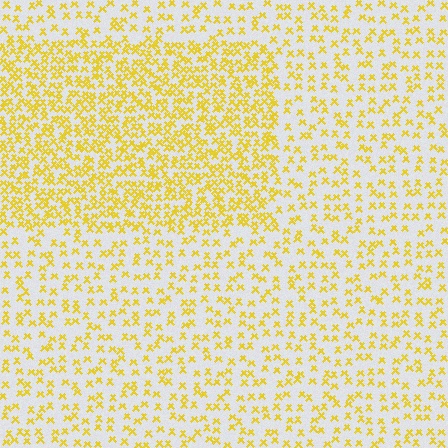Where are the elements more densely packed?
The elements are more densely packed inside the rectangle boundary.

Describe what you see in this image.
The image contains small yellow elements arranged at two different densities. A rectangle-shaped region is visible where the elements are more densely packed than the surrounding area.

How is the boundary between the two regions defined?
The boundary is defined by a change in element density (approximately 2.1x ratio). All elements are the same color, size, and shape.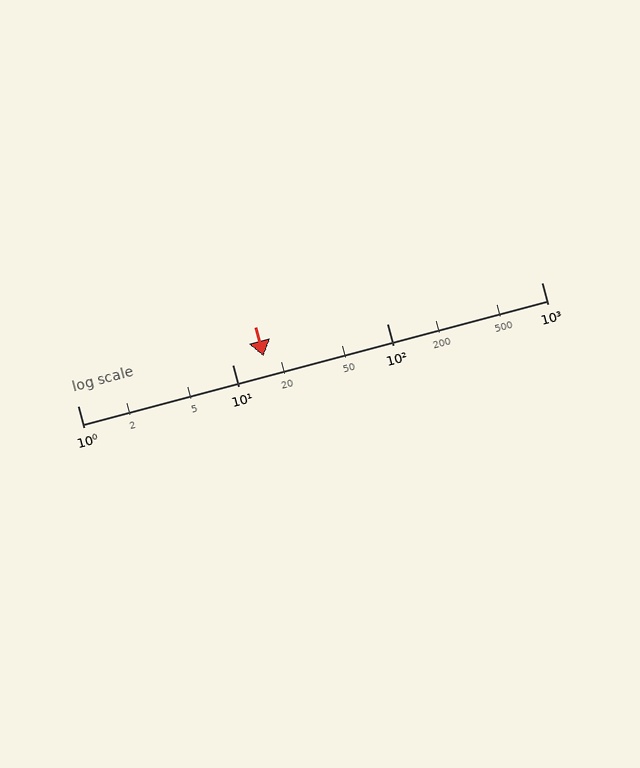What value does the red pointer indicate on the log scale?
The pointer indicates approximately 16.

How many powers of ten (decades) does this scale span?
The scale spans 3 decades, from 1 to 1000.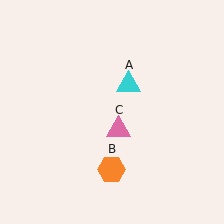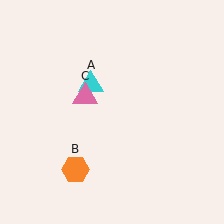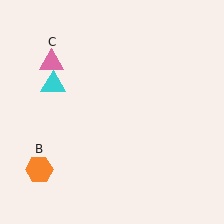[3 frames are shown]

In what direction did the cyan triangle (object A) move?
The cyan triangle (object A) moved left.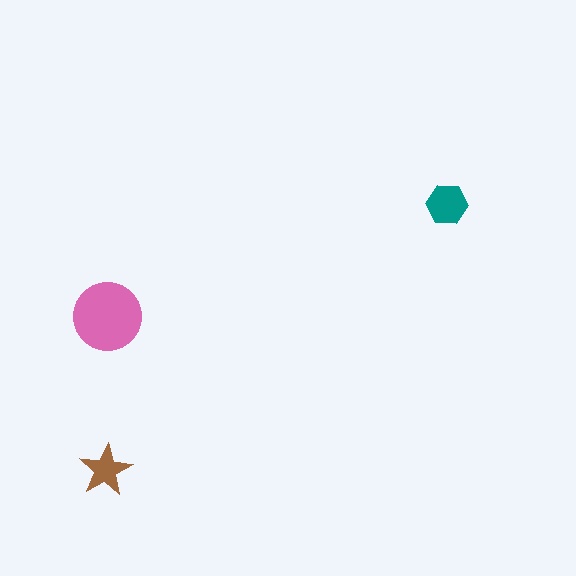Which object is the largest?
The pink circle.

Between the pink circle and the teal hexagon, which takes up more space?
The pink circle.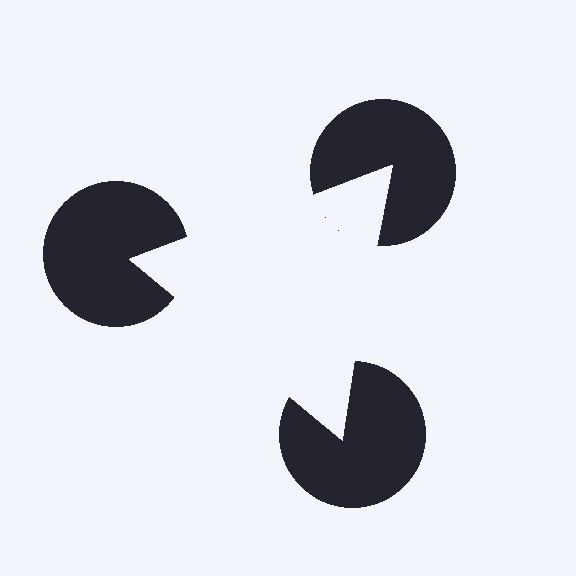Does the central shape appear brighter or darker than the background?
It typically appears slightly brighter than the background, even though no actual brightness change is drawn.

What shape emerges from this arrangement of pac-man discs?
An illusory triangle — its edges are inferred from the aligned wedge cuts in the pac-man discs, not physically drawn.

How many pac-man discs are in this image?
There are 3 — one at each vertex of the illusory triangle.